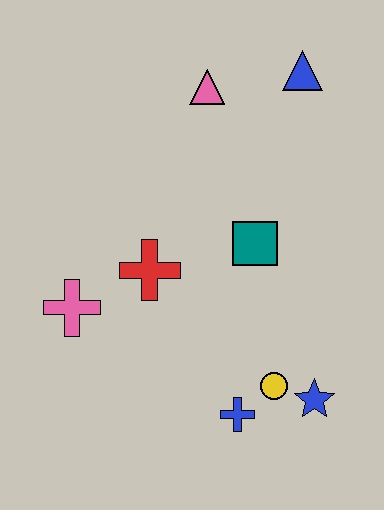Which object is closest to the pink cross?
The red cross is closest to the pink cross.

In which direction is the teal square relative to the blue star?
The teal square is above the blue star.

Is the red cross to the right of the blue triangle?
No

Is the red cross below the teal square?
Yes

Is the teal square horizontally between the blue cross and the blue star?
Yes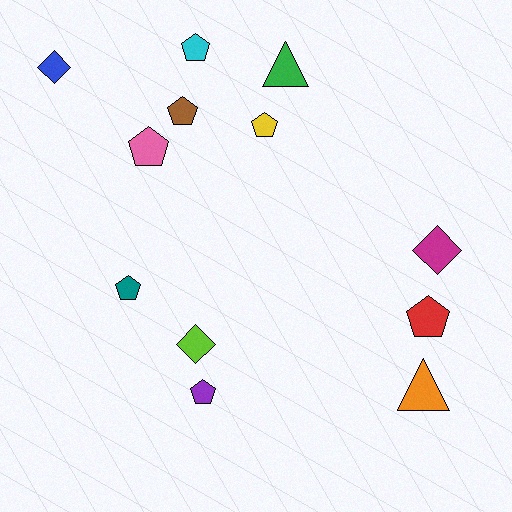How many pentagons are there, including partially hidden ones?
There are 7 pentagons.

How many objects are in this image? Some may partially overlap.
There are 12 objects.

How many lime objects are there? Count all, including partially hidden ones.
There is 1 lime object.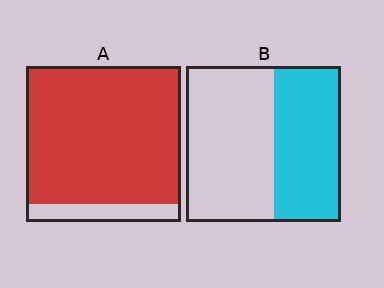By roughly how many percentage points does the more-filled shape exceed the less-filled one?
By roughly 45 percentage points (A over B).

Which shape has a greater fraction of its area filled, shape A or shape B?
Shape A.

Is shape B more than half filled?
No.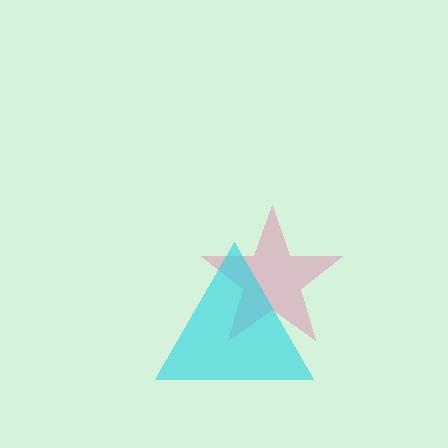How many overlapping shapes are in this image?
There are 2 overlapping shapes in the image.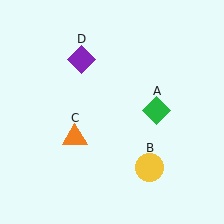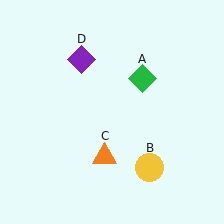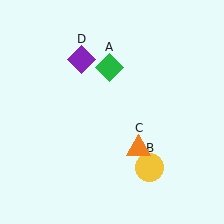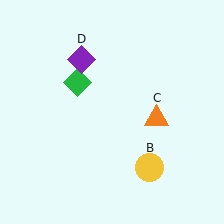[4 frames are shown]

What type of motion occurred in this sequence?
The green diamond (object A), orange triangle (object C) rotated counterclockwise around the center of the scene.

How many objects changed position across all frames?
2 objects changed position: green diamond (object A), orange triangle (object C).